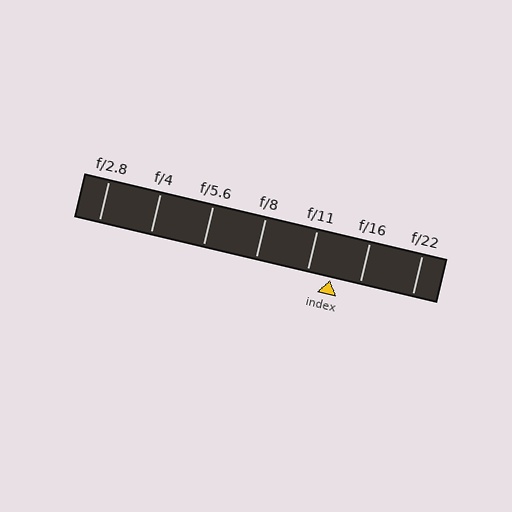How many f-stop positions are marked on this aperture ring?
There are 7 f-stop positions marked.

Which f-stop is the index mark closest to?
The index mark is closest to f/11.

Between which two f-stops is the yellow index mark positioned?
The index mark is between f/11 and f/16.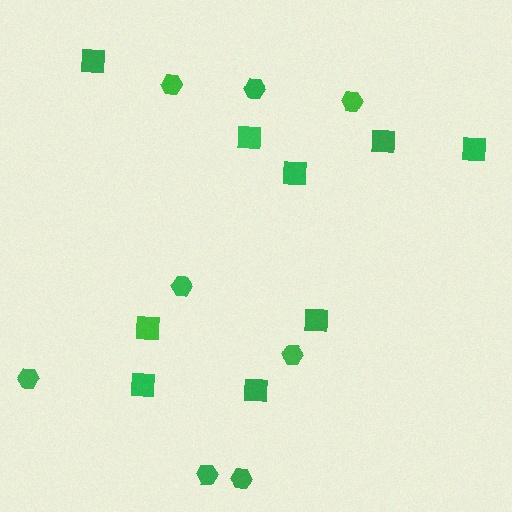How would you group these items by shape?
There are 2 groups: one group of hexagons (8) and one group of squares (9).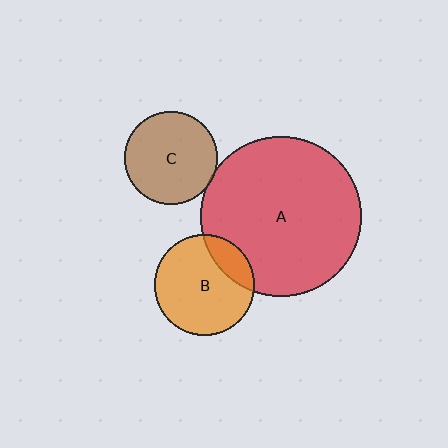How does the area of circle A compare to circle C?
Approximately 3.0 times.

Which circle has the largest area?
Circle A (red).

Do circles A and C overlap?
Yes.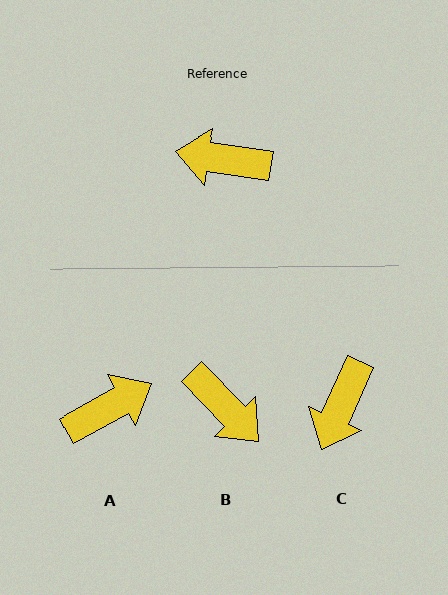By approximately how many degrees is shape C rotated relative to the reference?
Approximately 75 degrees counter-clockwise.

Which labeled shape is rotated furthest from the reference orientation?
B, about 142 degrees away.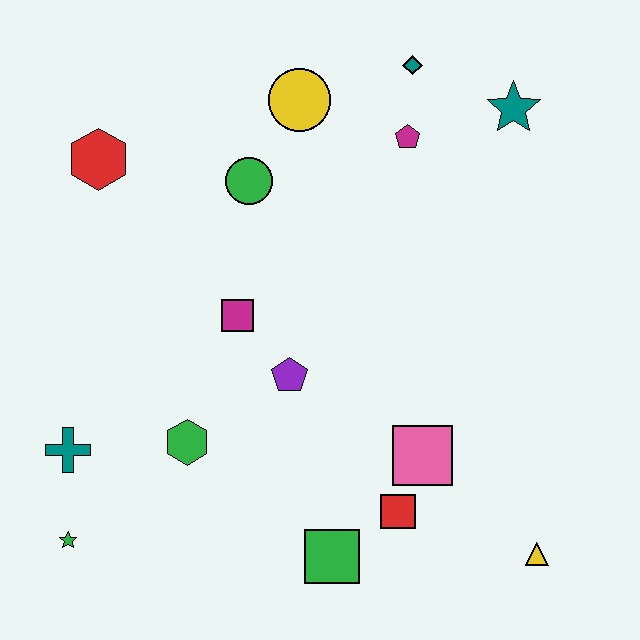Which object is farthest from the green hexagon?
The teal star is farthest from the green hexagon.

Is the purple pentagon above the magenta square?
No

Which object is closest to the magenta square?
The purple pentagon is closest to the magenta square.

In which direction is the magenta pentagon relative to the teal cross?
The magenta pentagon is to the right of the teal cross.